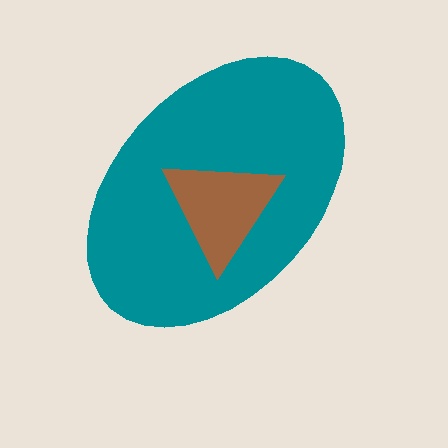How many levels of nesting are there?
2.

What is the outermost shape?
The teal ellipse.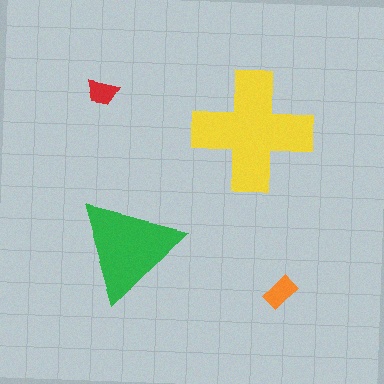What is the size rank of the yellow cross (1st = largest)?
1st.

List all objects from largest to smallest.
The yellow cross, the green triangle, the orange rectangle, the red trapezoid.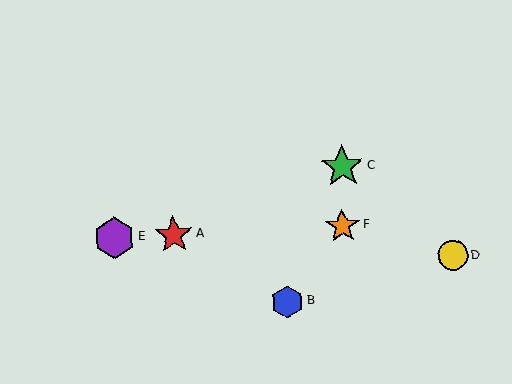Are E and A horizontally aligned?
Yes, both are at y≈238.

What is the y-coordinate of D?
Object D is at y≈255.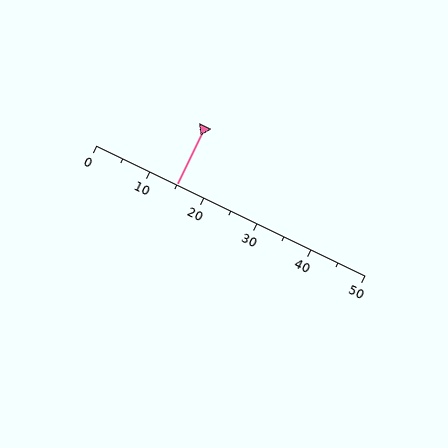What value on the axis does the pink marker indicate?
The marker indicates approximately 15.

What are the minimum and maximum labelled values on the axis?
The axis runs from 0 to 50.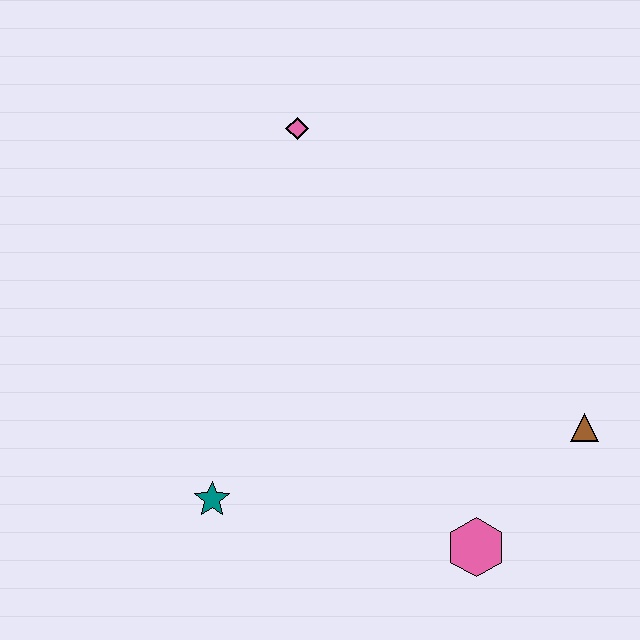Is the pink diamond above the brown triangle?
Yes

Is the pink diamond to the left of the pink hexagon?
Yes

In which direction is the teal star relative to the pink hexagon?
The teal star is to the left of the pink hexagon.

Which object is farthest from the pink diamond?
The pink hexagon is farthest from the pink diamond.